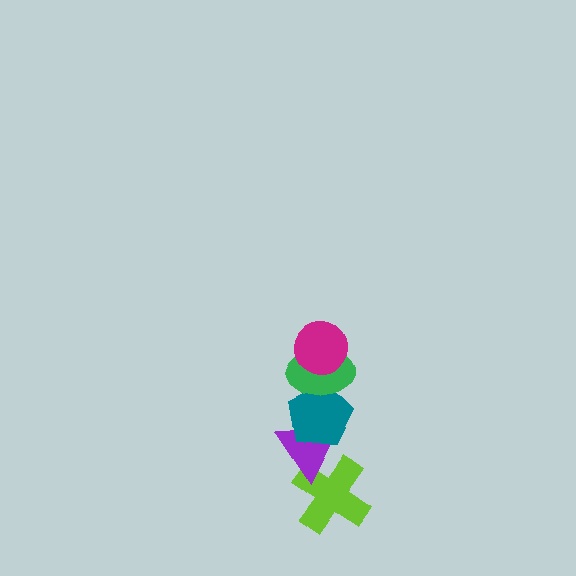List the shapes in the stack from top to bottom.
From top to bottom: the magenta circle, the green ellipse, the teal pentagon, the purple triangle, the lime cross.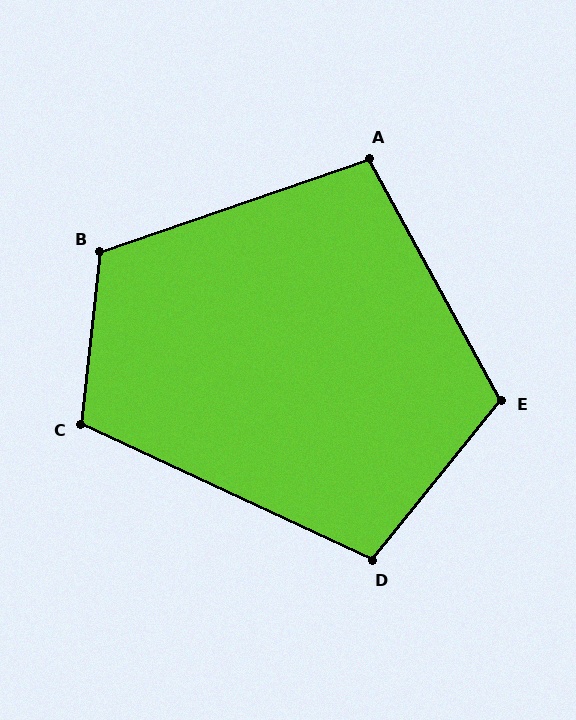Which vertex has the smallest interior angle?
A, at approximately 100 degrees.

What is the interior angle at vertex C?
Approximately 109 degrees (obtuse).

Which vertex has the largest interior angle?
B, at approximately 115 degrees.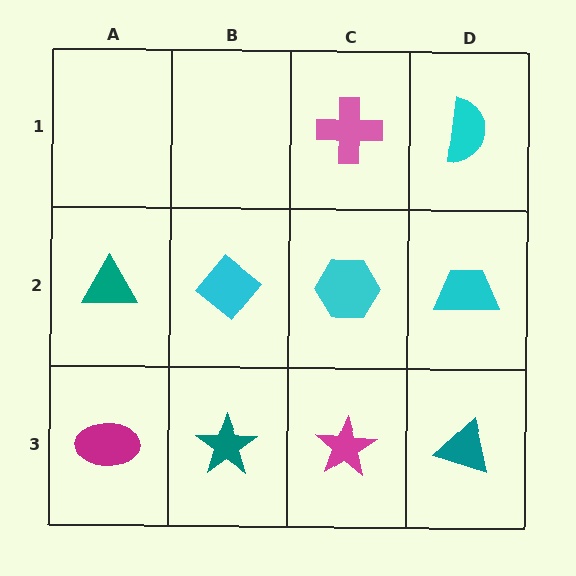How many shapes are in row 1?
2 shapes.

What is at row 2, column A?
A teal triangle.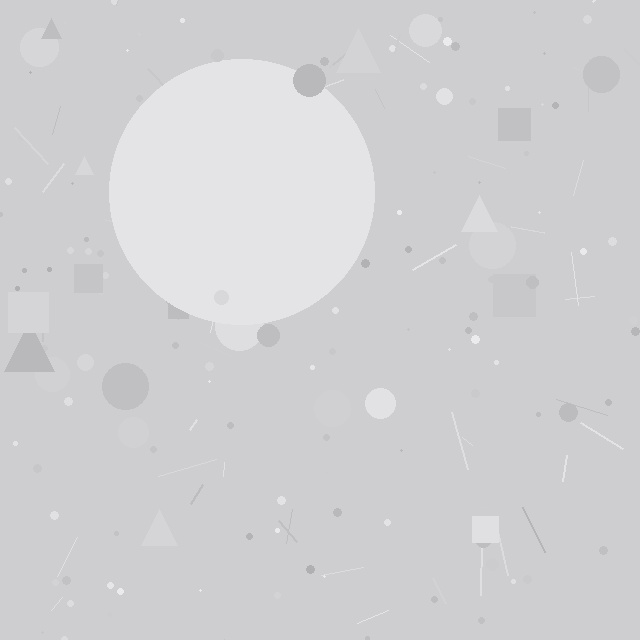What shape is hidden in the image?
A circle is hidden in the image.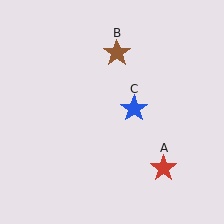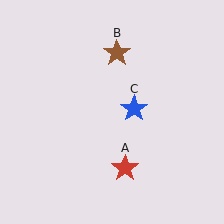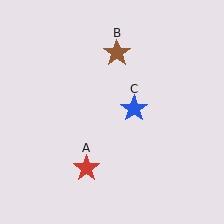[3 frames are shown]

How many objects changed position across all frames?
1 object changed position: red star (object A).